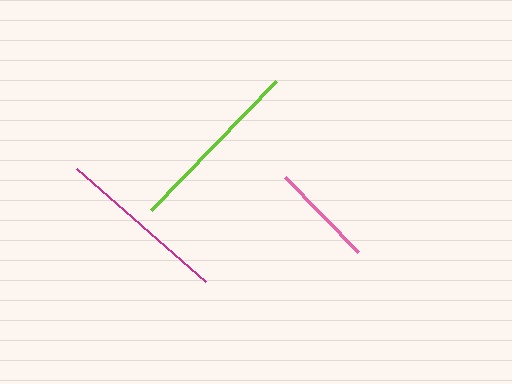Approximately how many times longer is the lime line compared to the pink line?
The lime line is approximately 1.7 times the length of the pink line.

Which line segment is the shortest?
The pink line is the shortest at approximately 105 pixels.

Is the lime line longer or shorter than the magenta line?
The lime line is longer than the magenta line.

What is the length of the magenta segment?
The magenta segment is approximately 172 pixels long.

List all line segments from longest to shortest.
From longest to shortest: lime, magenta, pink.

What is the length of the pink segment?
The pink segment is approximately 105 pixels long.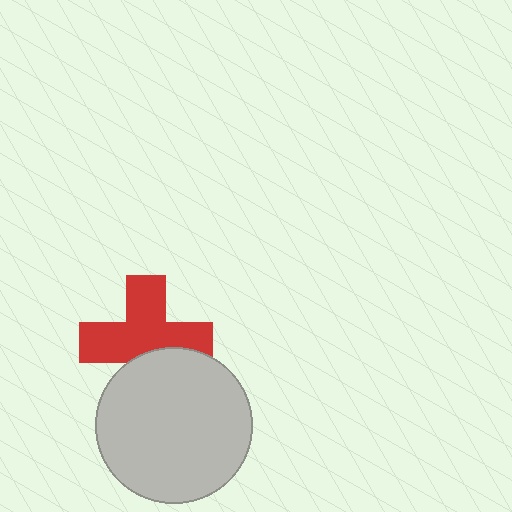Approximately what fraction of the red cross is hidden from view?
Roughly 31% of the red cross is hidden behind the light gray circle.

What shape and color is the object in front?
The object in front is a light gray circle.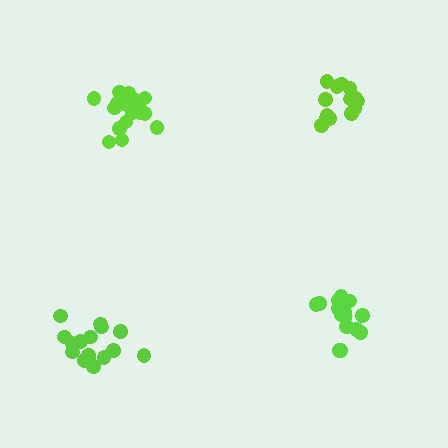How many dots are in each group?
Group 1: 17 dots, Group 2: 14 dots, Group 3: 16 dots, Group 4: 19 dots (66 total).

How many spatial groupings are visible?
There are 4 spatial groupings.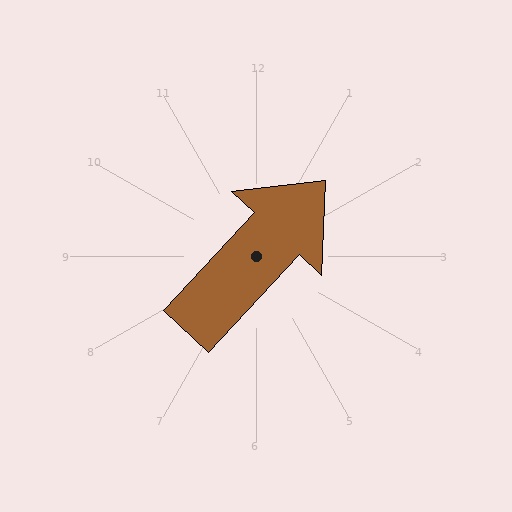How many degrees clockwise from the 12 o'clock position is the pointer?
Approximately 43 degrees.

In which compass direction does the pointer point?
Northeast.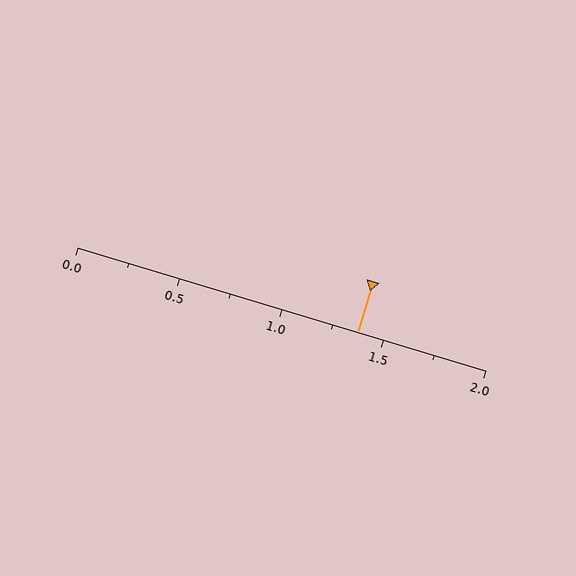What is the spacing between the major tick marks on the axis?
The major ticks are spaced 0.5 apart.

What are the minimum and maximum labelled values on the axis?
The axis runs from 0.0 to 2.0.